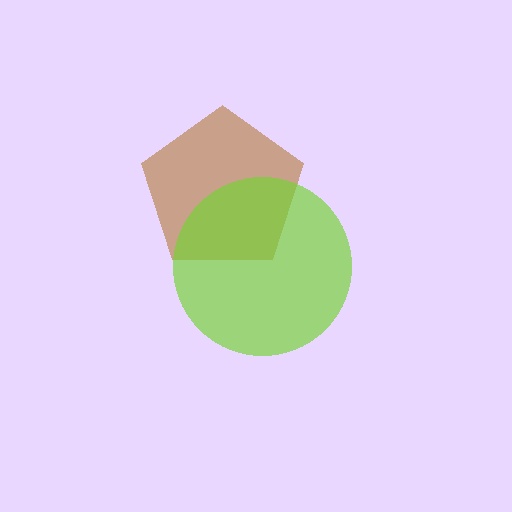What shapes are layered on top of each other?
The layered shapes are: a brown pentagon, a lime circle.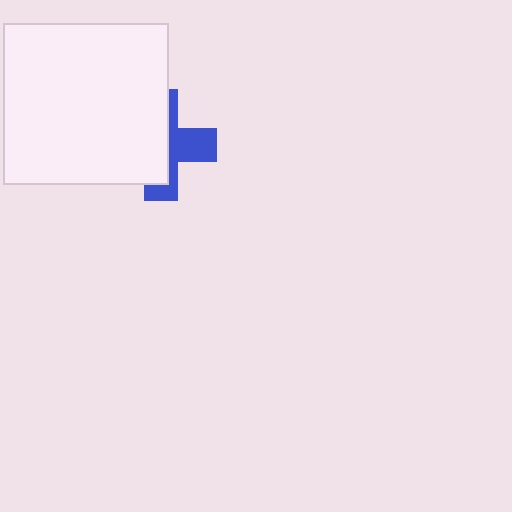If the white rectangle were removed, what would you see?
You would see the complete blue cross.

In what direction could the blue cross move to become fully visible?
The blue cross could move right. That would shift it out from behind the white rectangle entirely.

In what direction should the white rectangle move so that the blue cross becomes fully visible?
The white rectangle should move left. That is the shortest direction to clear the overlap and leave the blue cross fully visible.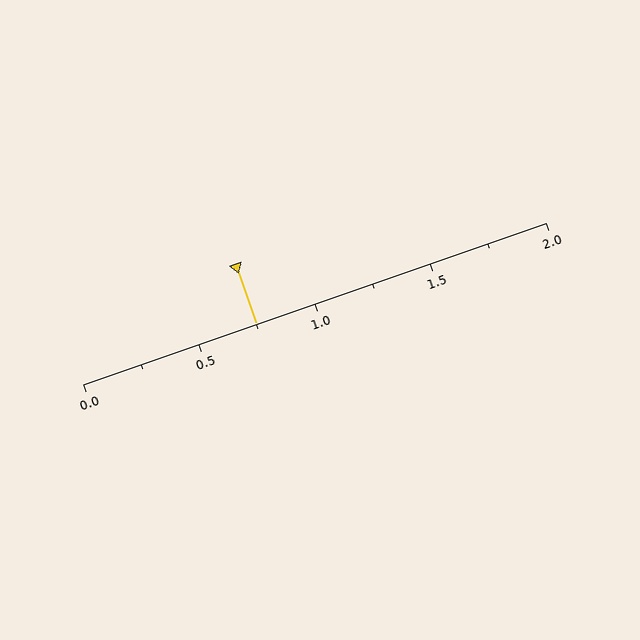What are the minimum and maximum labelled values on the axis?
The axis runs from 0.0 to 2.0.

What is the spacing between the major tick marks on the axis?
The major ticks are spaced 0.5 apart.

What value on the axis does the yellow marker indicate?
The marker indicates approximately 0.75.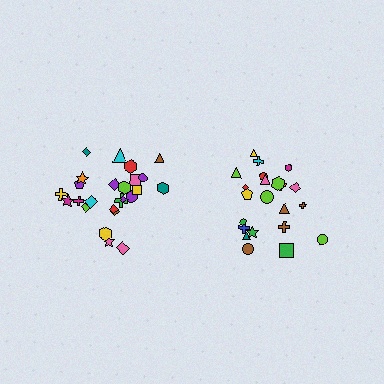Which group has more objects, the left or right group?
The left group.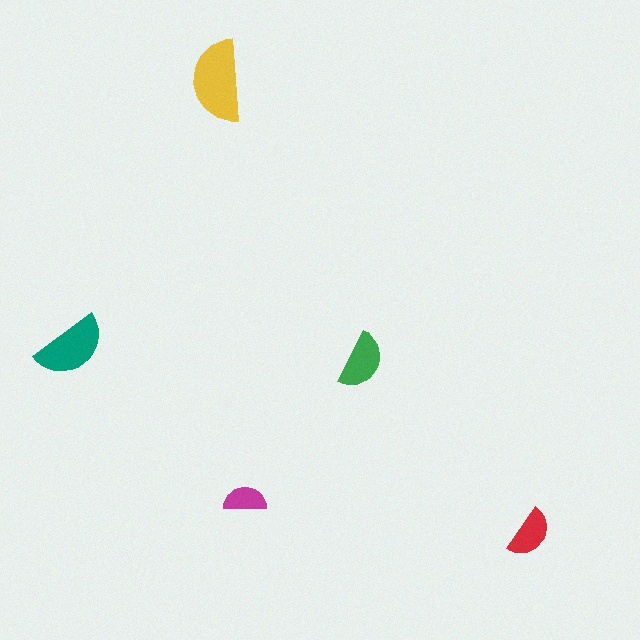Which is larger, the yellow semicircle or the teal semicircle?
The yellow one.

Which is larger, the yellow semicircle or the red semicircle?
The yellow one.